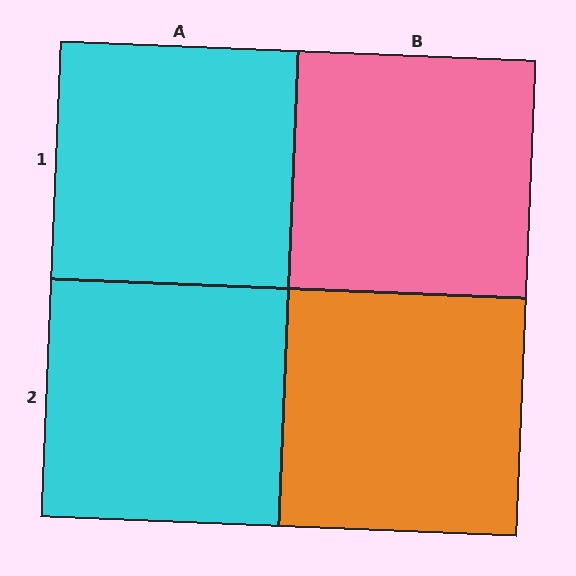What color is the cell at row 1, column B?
Pink.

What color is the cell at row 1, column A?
Cyan.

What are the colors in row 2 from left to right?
Cyan, orange.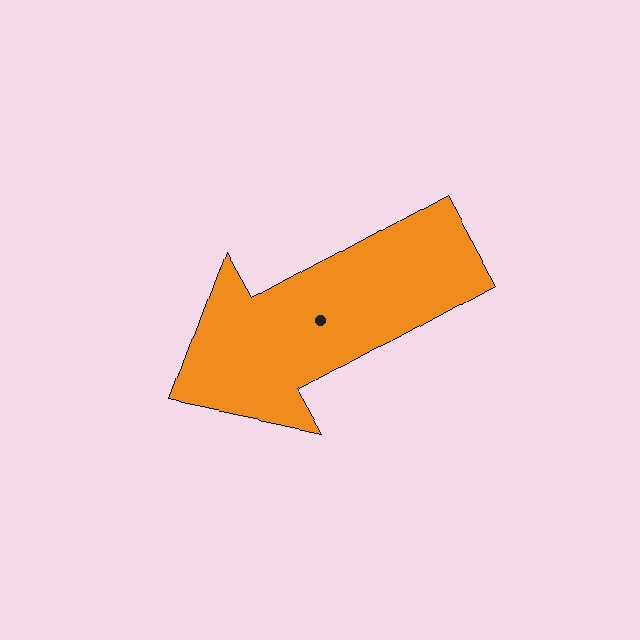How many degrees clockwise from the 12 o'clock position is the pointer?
Approximately 241 degrees.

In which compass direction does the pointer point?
Southwest.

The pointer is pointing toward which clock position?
Roughly 8 o'clock.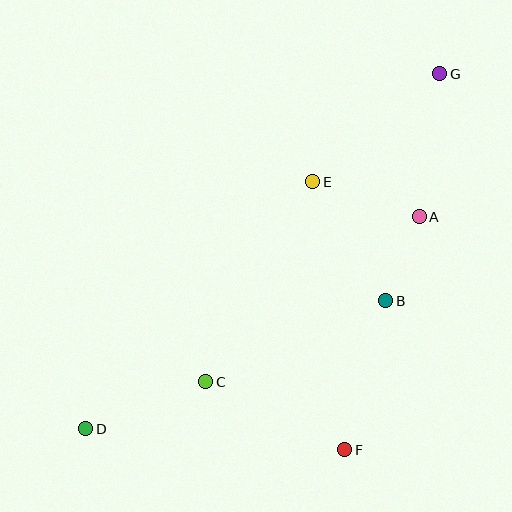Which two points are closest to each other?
Points A and B are closest to each other.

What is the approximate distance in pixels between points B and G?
The distance between B and G is approximately 233 pixels.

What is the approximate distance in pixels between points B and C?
The distance between B and C is approximately 198 pixels.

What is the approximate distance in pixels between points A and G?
The distance between A and G is approximately 145 pixels.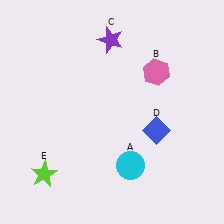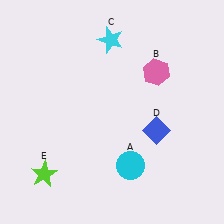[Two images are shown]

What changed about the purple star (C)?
In Image 1, C is purple. In Image 2, it changed to cyan.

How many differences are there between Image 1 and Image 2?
There is 1 difference between the two images.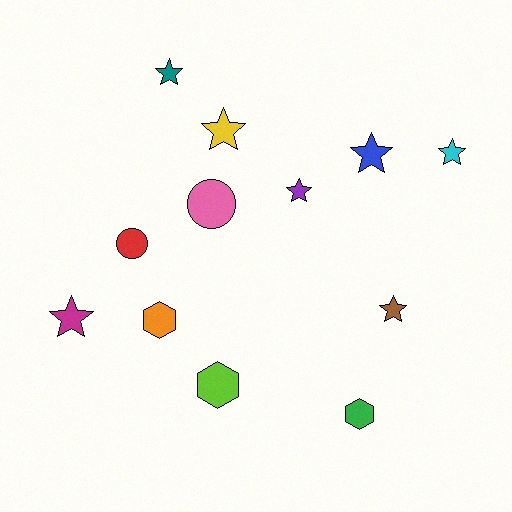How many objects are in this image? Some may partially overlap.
There are 12 objects.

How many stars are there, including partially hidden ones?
There are 7 stars.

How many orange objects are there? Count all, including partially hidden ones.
There is 1 orange object.